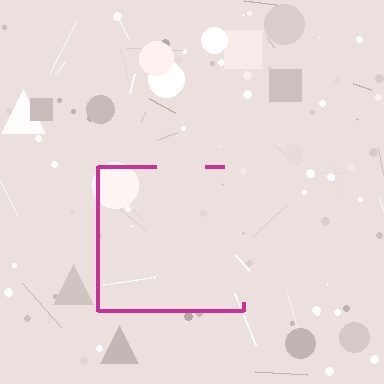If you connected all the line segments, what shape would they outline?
They would outline a square.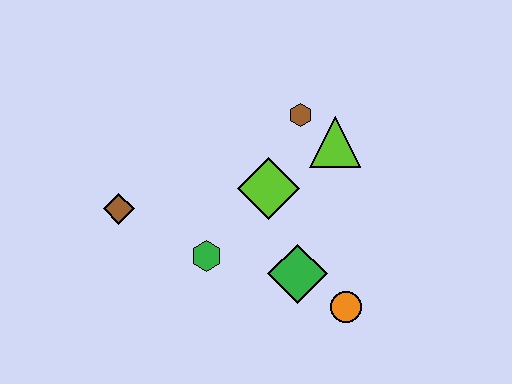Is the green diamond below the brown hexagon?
Yes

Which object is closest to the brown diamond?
The green hexagon is closest to the brown diamond.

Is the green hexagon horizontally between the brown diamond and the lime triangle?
Yes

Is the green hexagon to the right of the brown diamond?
Yes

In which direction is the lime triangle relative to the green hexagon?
The lime triangle is to the right of the green hexagon.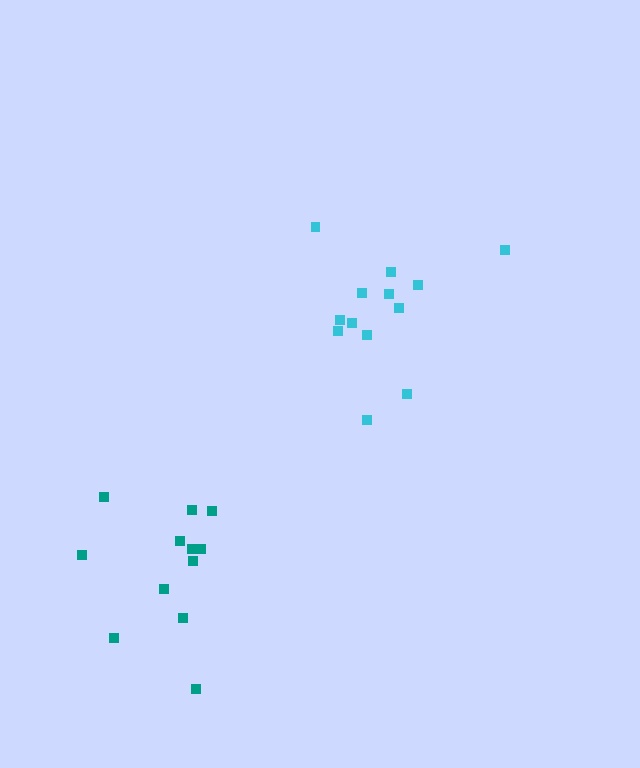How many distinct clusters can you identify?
There are 2 distinct clusters.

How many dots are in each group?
Group 1: 13 dots, Group 2: 12 dots (25 total).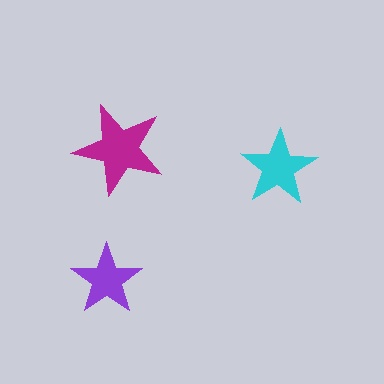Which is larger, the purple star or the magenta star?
The magenta one.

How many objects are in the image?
There are 3 objects in the image.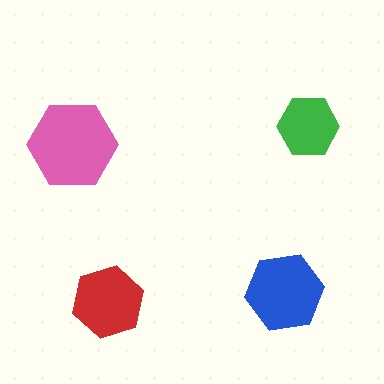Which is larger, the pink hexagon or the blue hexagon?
The pink one.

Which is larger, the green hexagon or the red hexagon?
The red one.